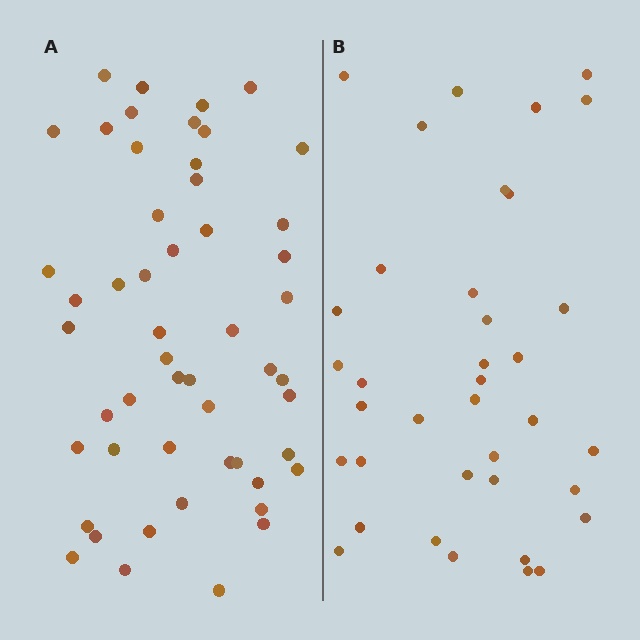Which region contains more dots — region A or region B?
Region A (the left region) has more dots.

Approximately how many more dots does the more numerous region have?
Region A has approximately 15 more dots than region B.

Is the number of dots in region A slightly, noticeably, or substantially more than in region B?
Region A has noticeably more, but not dramatically so. The ratio is roughly 1.4 to 1.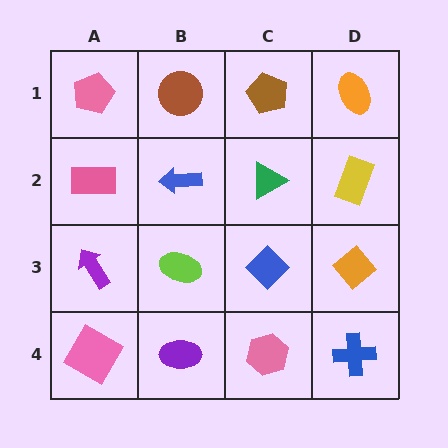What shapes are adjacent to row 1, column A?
A pink rectangle (row 2, column A), a brown circle (row 1, column B).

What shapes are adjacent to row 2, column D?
An orange ellipse (row 1, column D), an orange diamond (row 3, column D), a green triangle (row 2, column C).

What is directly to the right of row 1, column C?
An orange ellipse.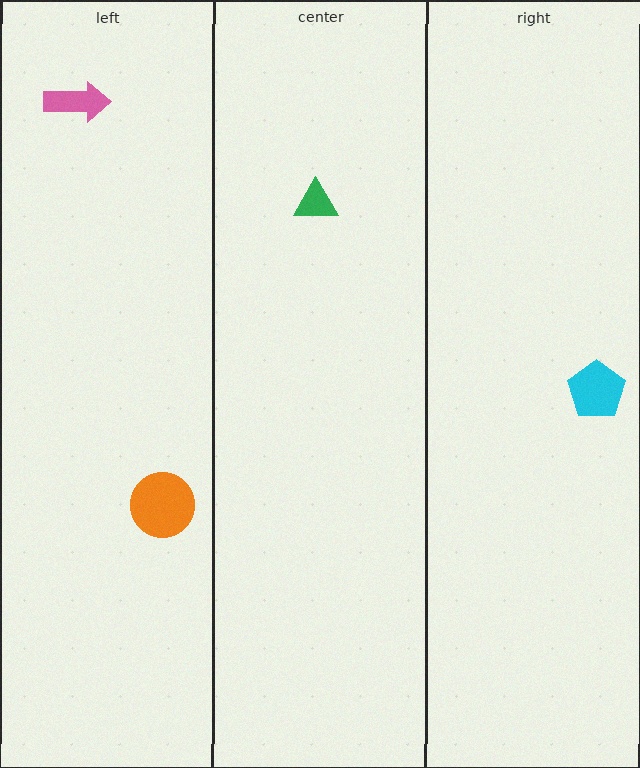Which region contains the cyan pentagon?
The right region.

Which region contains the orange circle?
The left region.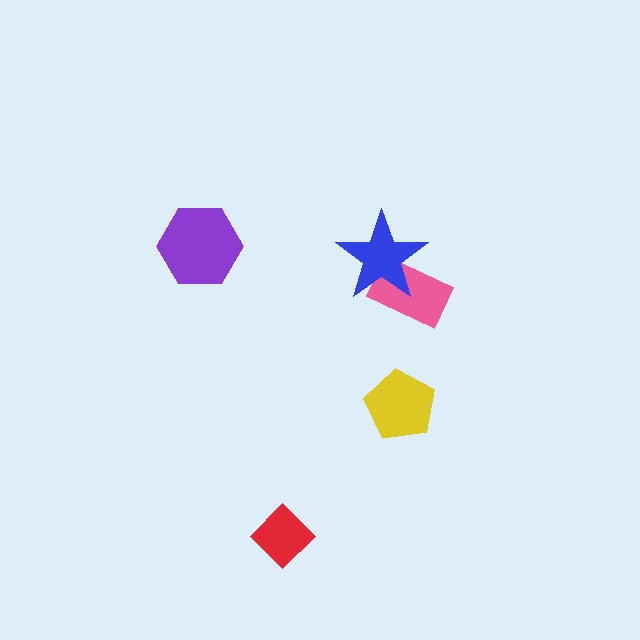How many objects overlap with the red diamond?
0 objects overlap with the red diamond.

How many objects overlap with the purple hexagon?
0 objects overlap with the purple hexagon.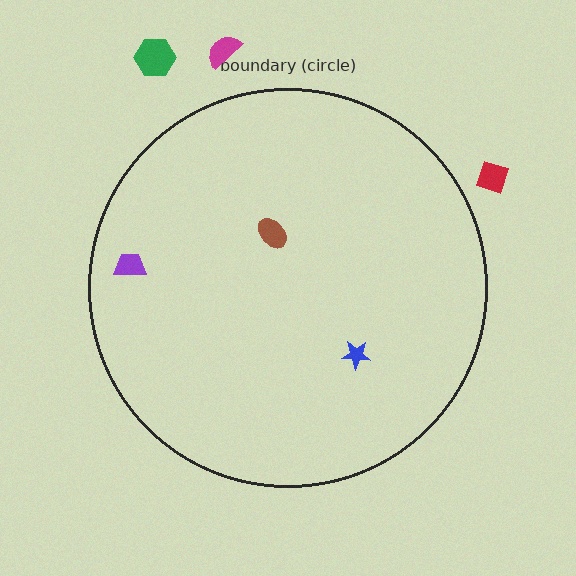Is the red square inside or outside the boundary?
Outside.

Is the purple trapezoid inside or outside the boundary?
Inside.